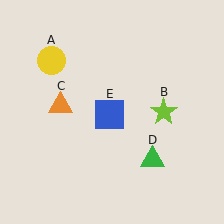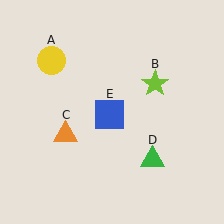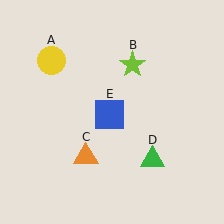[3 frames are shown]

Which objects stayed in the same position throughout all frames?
Yellow circle (object A) and green triangle (object D) and blue square (object E) remained stationary.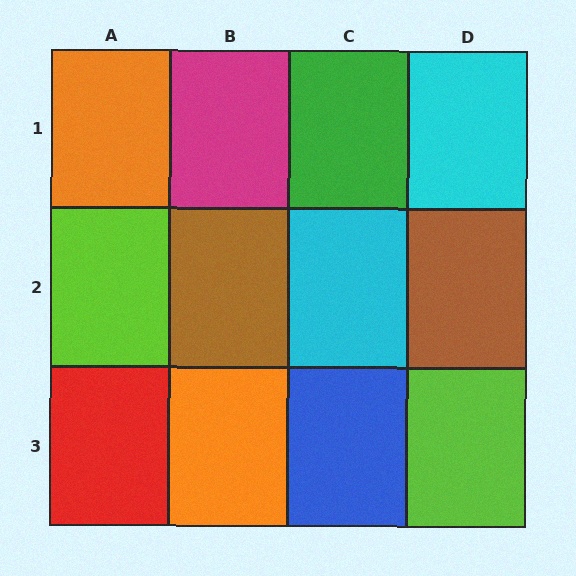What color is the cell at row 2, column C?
Cyan.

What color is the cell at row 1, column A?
Orange.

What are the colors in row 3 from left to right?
Red, orange, blue, lime.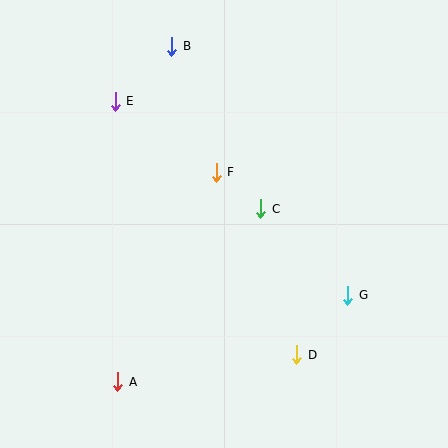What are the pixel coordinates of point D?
Point D is at (297, 355).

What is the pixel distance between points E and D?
The distance between E and D is 312 pixels.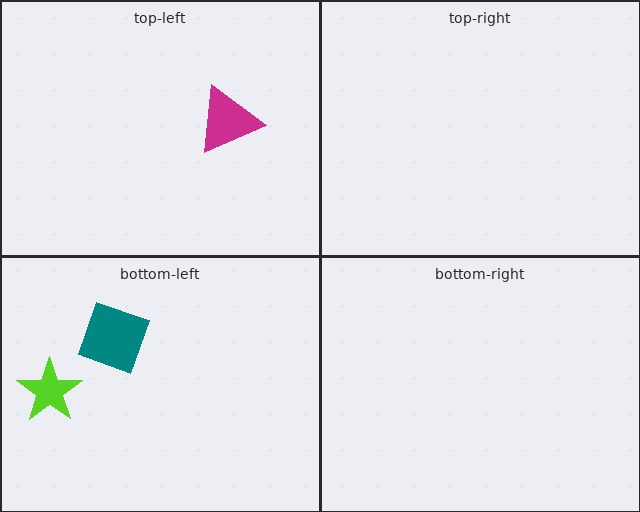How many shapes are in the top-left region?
1.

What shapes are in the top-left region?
The magenta triangle.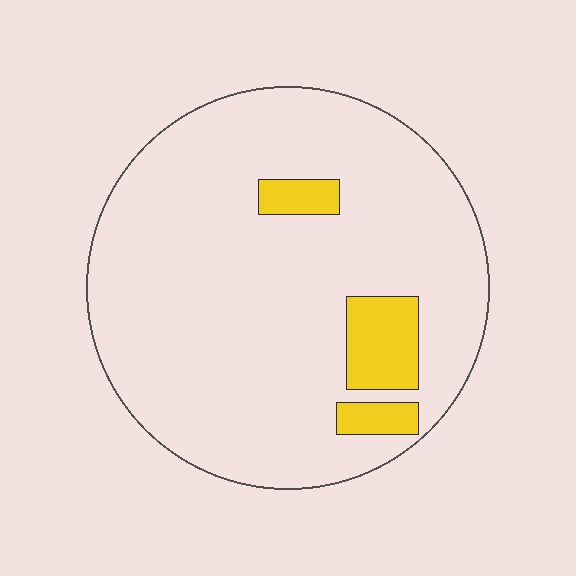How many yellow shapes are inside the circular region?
3.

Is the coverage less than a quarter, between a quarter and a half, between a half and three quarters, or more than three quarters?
Less than a quarter.